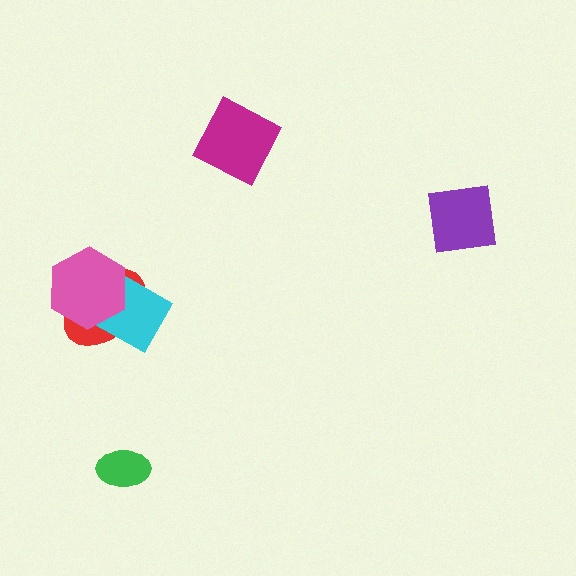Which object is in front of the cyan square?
The pink hexagon is in front of the cyan square.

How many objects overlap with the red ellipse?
2 objects overlap with the red ellipse.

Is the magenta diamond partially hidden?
No, no other shape covers it.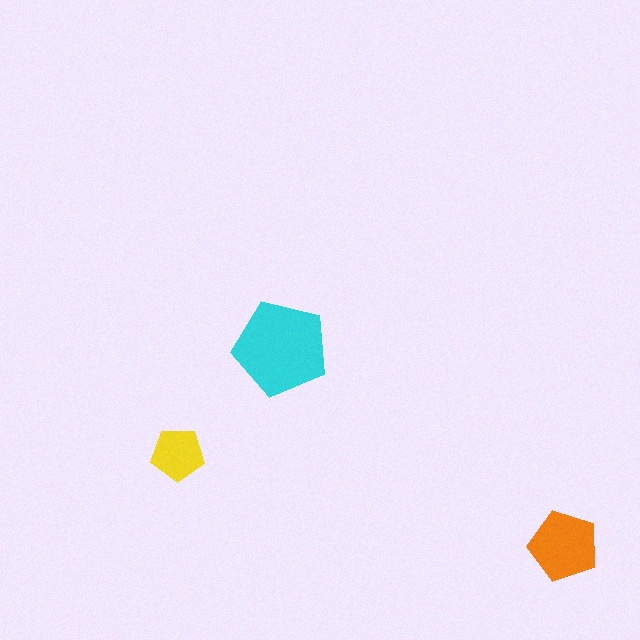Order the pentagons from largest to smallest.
the cyan one, the orange one, the yellow one.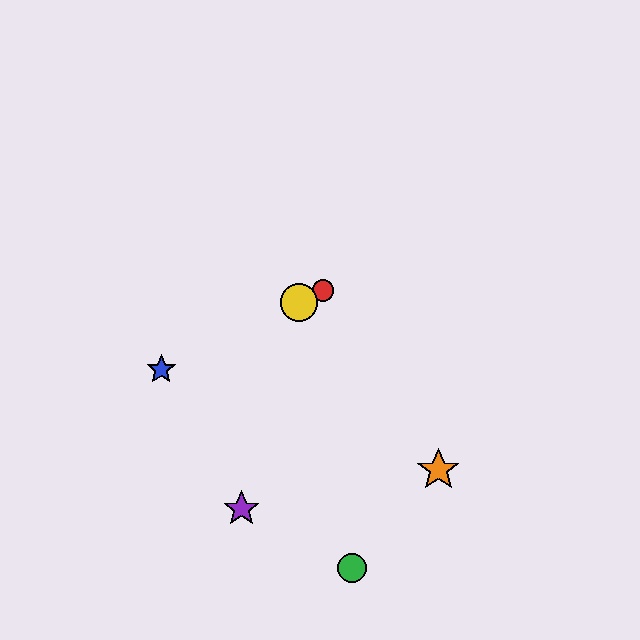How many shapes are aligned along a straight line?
3 shapes (the red circle, the blue star, the yellow circle) are aligned along a straight line.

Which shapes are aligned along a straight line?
The red circle, the blue star, the yellow circle are aligned along a straight line.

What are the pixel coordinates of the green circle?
The green circle is at (352, 568).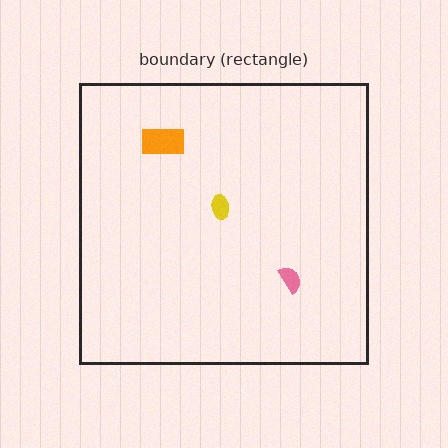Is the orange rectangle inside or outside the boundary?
Inside.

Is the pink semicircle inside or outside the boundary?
Inside.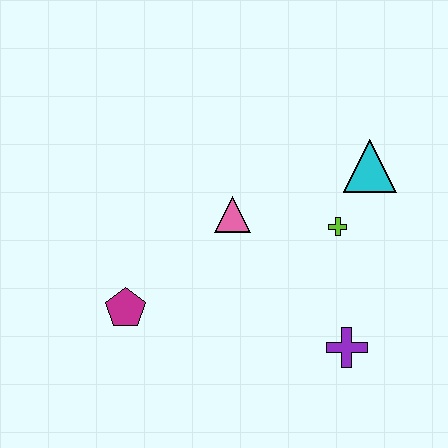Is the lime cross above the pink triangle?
No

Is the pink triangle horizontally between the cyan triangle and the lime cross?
No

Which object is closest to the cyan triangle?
The lime cross is closest to the cyan triangle.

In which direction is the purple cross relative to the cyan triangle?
The purple cross is below the cyan triangle.